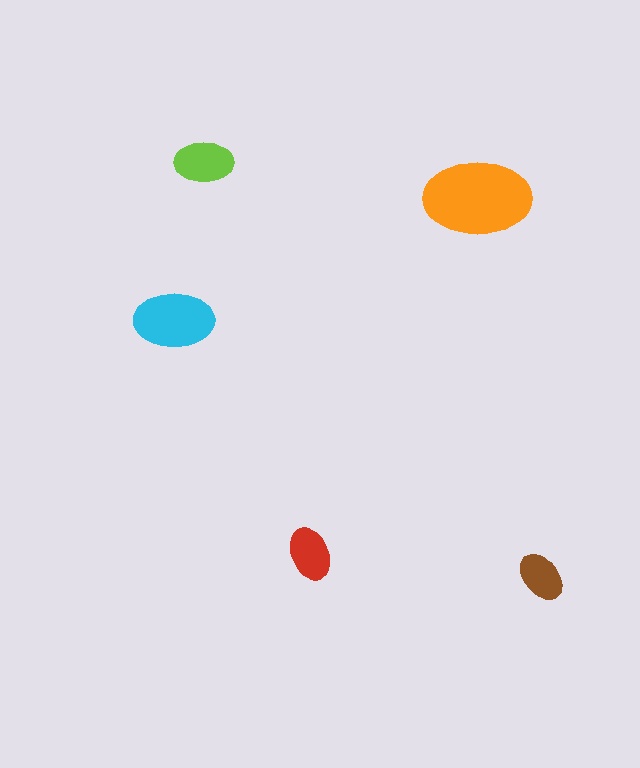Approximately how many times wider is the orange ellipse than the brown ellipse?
About 2 times wider.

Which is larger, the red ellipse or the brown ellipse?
The red one.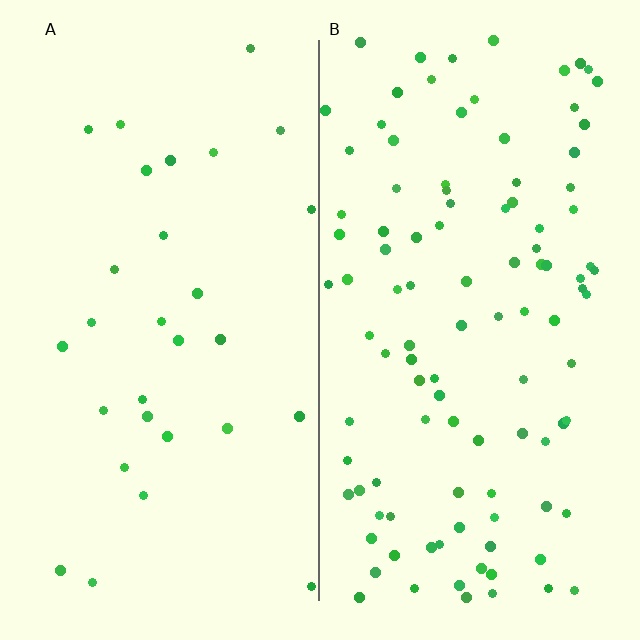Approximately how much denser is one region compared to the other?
Approximately 3.6× — region B over region A.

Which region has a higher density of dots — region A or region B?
B (the right).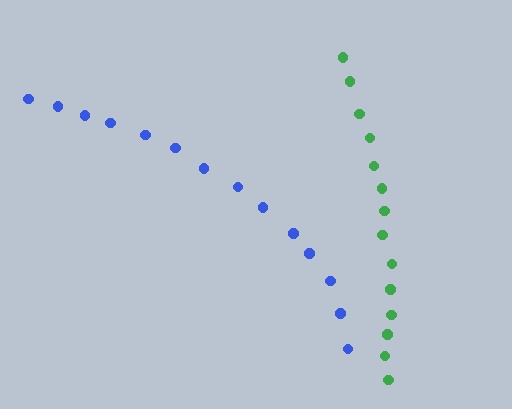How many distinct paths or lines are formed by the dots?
There are 2 distinct paths.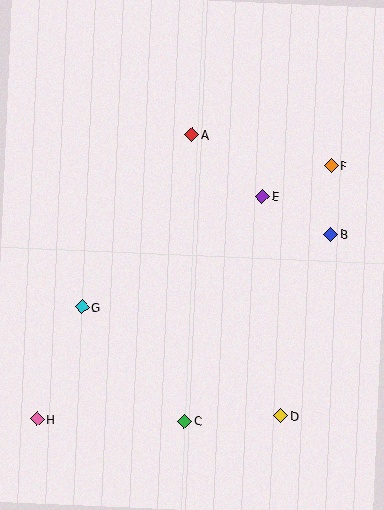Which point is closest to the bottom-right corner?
Point D is closest to the bottom-right corner.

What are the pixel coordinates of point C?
Point C is at (185, 421).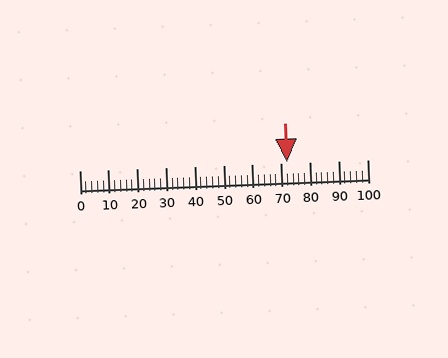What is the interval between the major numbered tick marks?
The major tick marks are spaced 10 units apart.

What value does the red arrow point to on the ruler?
The red arrow points to approximately 72.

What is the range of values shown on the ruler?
The ruler shows values from 0 to 100.